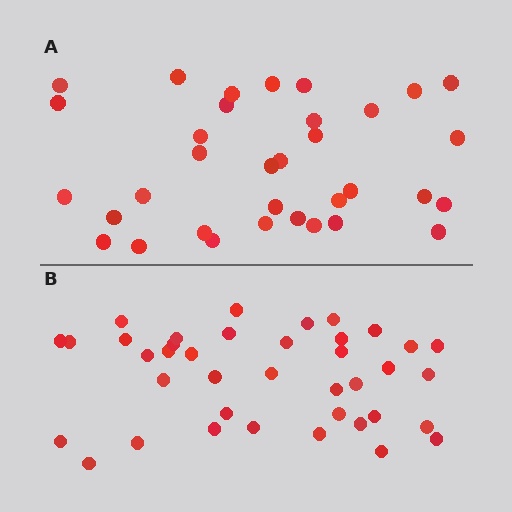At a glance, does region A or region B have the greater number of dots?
Region B (the bottom region) has more dots.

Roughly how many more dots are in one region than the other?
Region B has about 5 more dots than region A.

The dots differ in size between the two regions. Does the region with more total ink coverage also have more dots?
No. Region A has more total ink coverage because its dots are larger, but region B actually contains more individual dots. Total area can be misleading — the number of items is what matters here.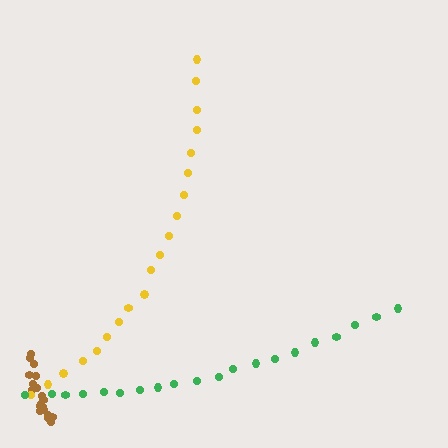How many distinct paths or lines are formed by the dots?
There are 3 distinct paths.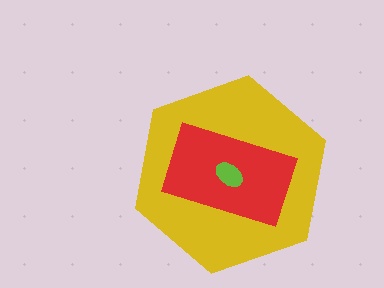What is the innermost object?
The lime ellipse.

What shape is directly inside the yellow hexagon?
The red rectangle.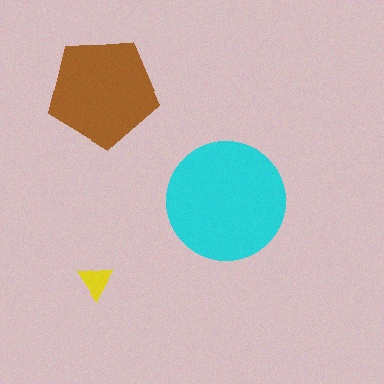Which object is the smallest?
The yellow triangle.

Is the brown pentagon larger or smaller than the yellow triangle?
Larger.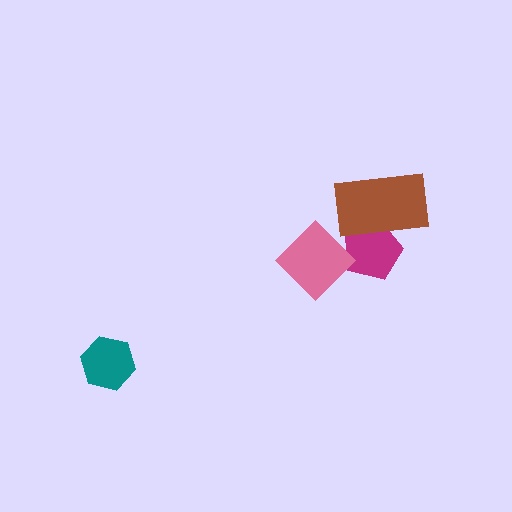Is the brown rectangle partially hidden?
No, no other shape covers it.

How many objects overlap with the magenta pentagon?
2 objects overlap with the magenta pentagon.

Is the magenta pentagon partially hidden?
Yes, it is partially covered by another shape.